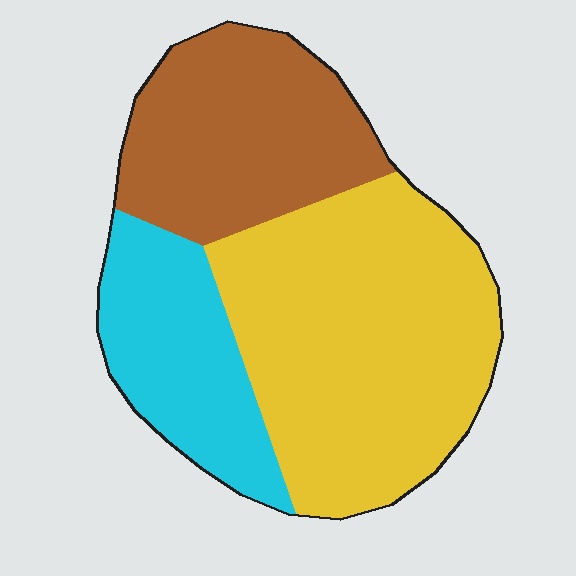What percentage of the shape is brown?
Brown covers roughly 30% of the shape.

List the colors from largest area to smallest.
From largest to smallest: yellow, brown, cyan.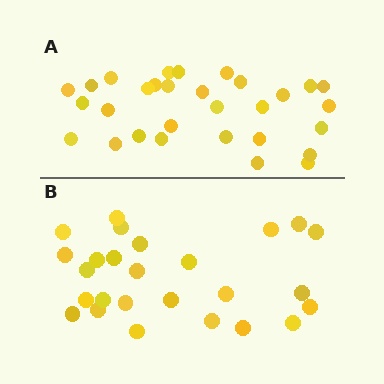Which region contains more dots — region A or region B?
Region A (the top region) has more dots.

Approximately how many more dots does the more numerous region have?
Region A has about 4 more dots than region B.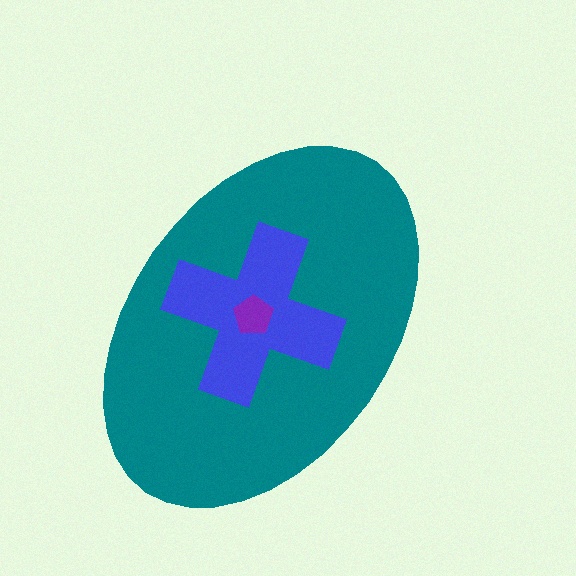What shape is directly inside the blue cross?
The purple pentagon.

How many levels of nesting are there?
3.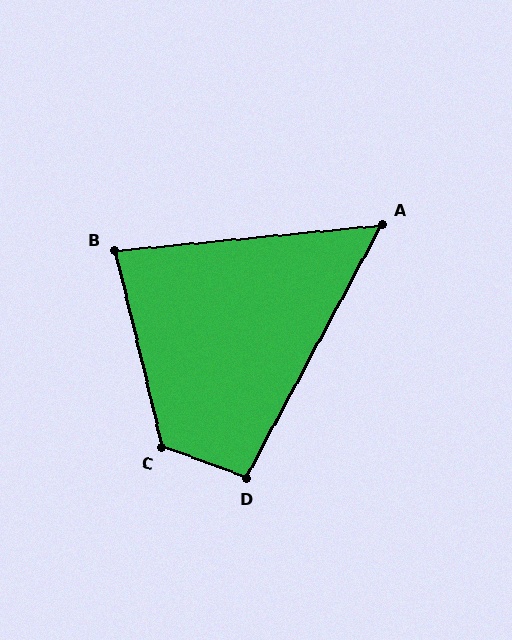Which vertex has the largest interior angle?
C, at approximately 124 degrees.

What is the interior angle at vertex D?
Approximately 98 degrees (obtuse).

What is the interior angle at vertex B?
Approximately 82 degrees (acute).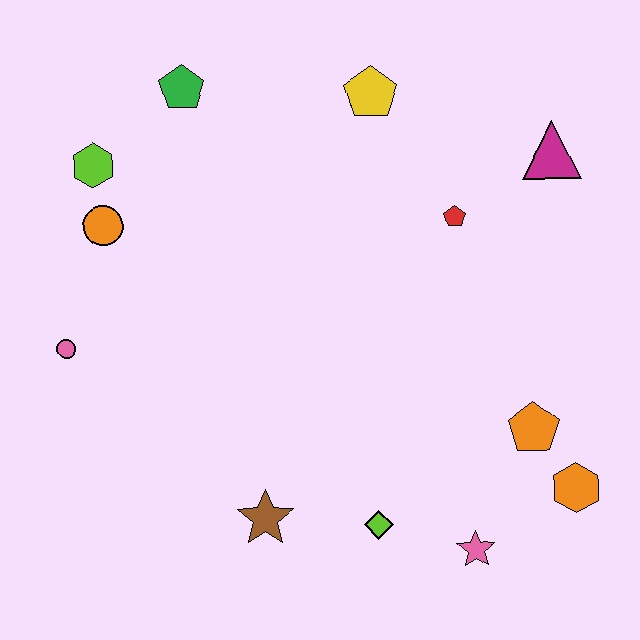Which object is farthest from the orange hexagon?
The lime hexagon is farthest from the orange hexagon.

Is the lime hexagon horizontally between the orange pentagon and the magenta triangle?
No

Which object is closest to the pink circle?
The orange circle is closest to the pink circle.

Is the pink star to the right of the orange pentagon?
No